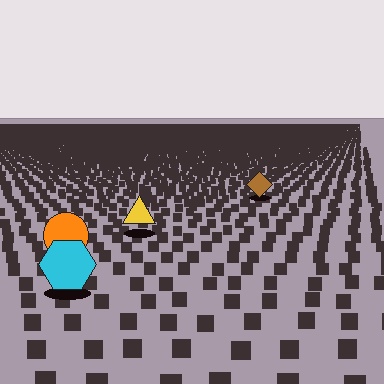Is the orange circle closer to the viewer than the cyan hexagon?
No. The cyan hexagon is closer — you can tell from the texture gradient: the ground texture is coarser near it.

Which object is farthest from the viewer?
The brown diamond is farthest from the viewer. It appears smaller and the ground texture around it is denser.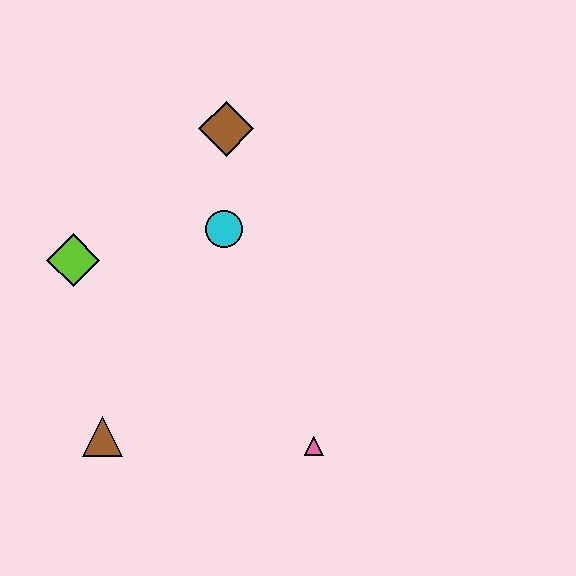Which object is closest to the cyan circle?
The brown diamond is closest to the cyan circle.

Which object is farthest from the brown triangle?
The brown diamond is farthest from the brown triangle.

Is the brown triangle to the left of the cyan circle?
Yes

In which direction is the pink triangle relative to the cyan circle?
The pink triangle is below the cyan circle.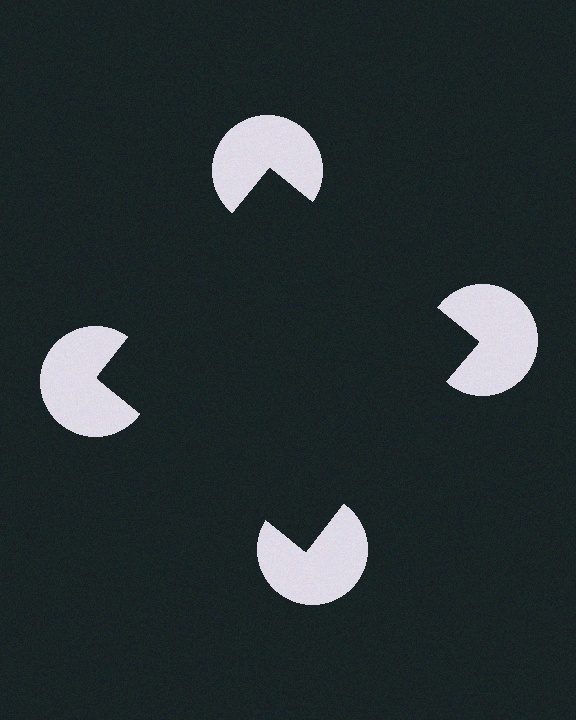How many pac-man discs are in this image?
There are 4 — one at each vertex of the illusory square.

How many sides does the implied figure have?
4 sides.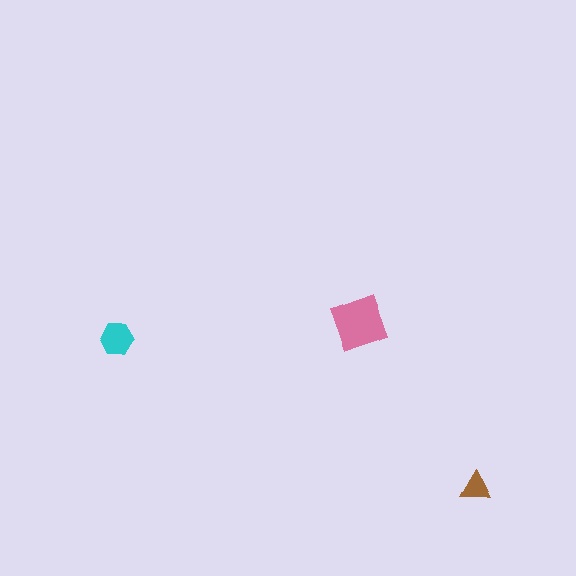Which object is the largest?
The pink square.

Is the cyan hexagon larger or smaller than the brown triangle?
Larger.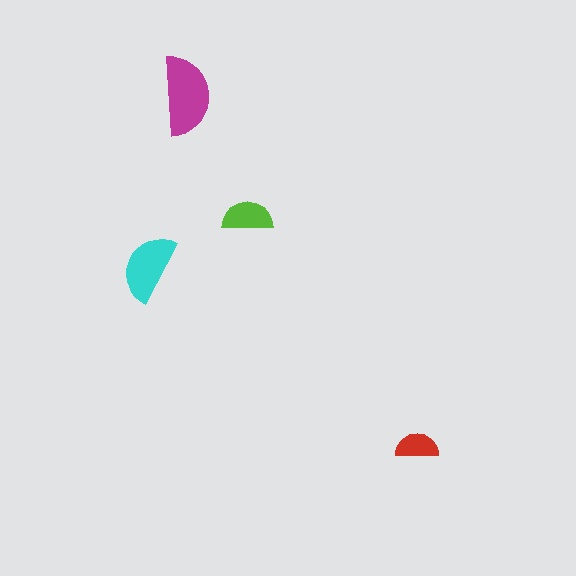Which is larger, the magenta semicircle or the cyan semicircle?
The magenta one.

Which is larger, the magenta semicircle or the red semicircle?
The magenta one.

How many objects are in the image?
There are 4 objects in the image.